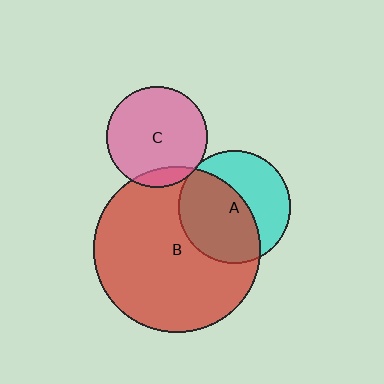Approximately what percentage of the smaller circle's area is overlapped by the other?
Approximately 10%.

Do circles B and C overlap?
Yes.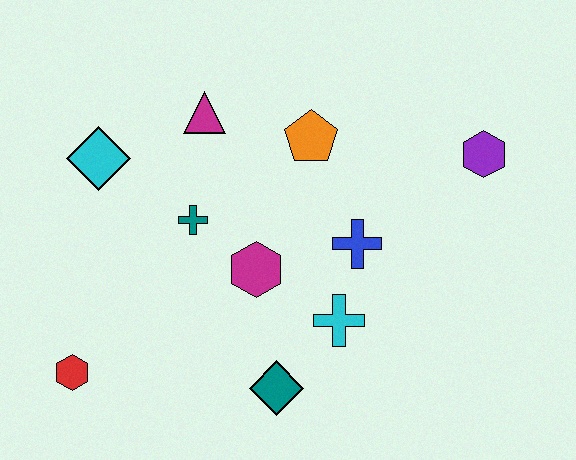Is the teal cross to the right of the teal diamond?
No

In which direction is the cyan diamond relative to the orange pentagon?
The cyan diamond is to the left of the orange pentagon.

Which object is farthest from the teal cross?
The purple hexagon is farthest from the teal cross.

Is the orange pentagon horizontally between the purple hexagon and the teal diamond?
Yes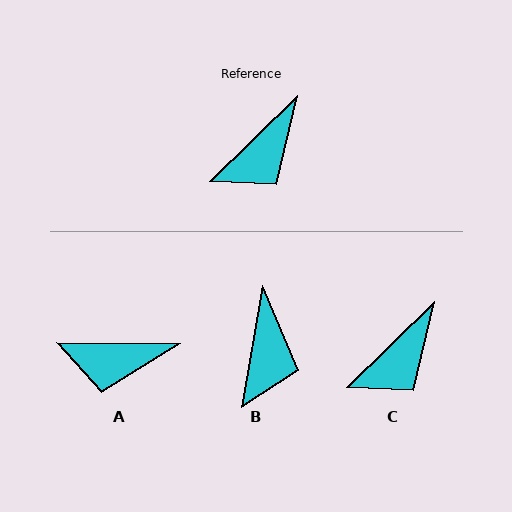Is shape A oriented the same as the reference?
No, it is off by about 45 degrees.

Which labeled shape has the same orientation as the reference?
C.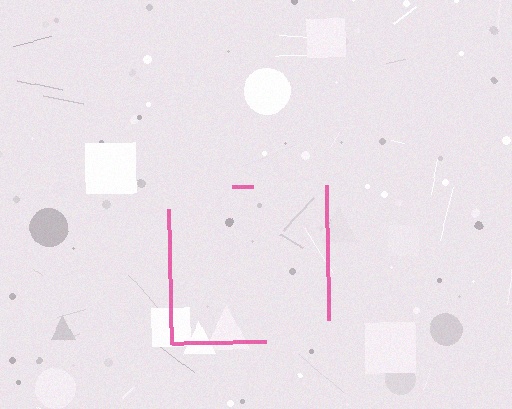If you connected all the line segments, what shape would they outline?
They would outline a square.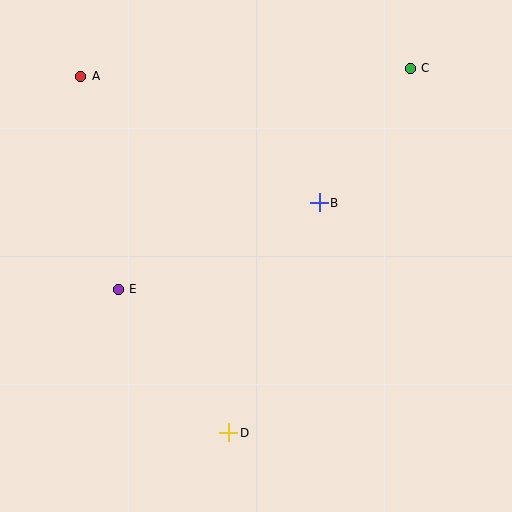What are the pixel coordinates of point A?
Point A is at (81, 76).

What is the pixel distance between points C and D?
The distance between C and D is 407 pixels.